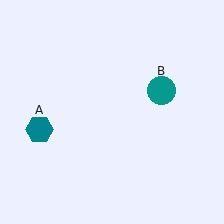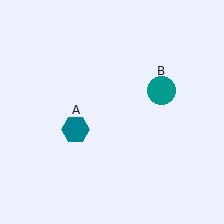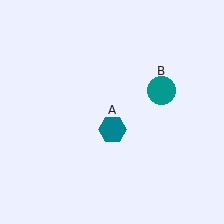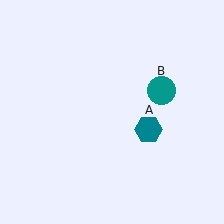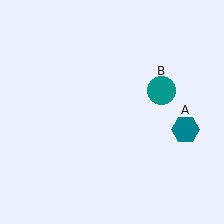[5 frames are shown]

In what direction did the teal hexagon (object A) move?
The teal hexagon (object A) moved right.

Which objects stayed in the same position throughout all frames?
Teal circle (object B) remained stationary.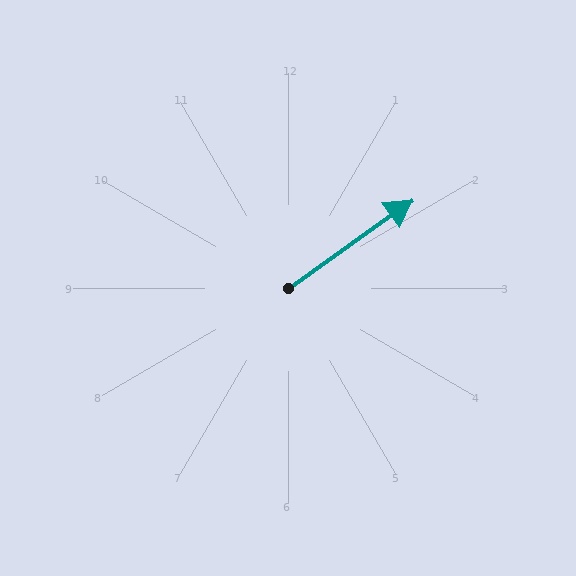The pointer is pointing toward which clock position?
Roughly 2 o'clock.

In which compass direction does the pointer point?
Northeast.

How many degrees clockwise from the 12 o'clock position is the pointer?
Approximately 55 degrees.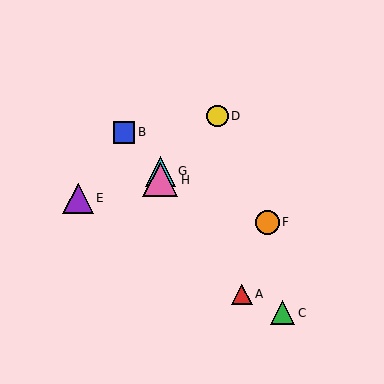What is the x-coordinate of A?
Object A is at x≈242.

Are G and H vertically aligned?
Yes, both are at x≈160.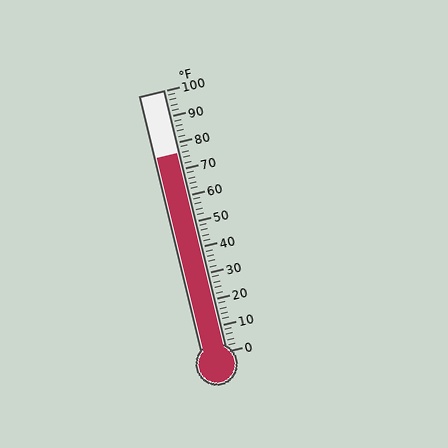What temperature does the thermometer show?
The thermometer shows approximately 76°F.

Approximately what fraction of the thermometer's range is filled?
The thermometer is filled to approximately 75% of its range.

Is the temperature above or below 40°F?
The temperature is above 40°F.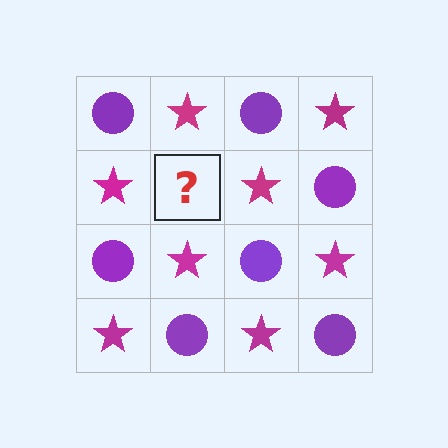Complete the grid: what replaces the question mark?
The question mark should be replaced with a purple circle.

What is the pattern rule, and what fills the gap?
The rule is that it alternates purple circle and magenta star in a checkerboard pattern. The gap should be filled with a purple circle.